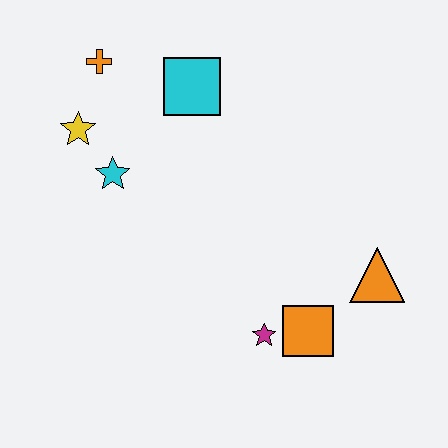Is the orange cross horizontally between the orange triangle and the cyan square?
No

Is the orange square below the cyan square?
Yes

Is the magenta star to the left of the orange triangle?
Yes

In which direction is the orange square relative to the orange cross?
The orange square is below the orange cross.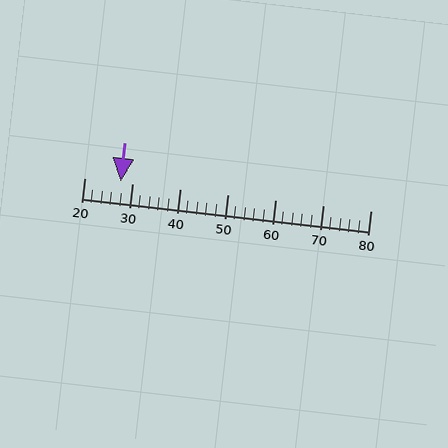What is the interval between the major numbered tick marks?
The major tick marks are spaced 10 units apart.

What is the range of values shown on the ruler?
The ruler shows values from 20 to 80.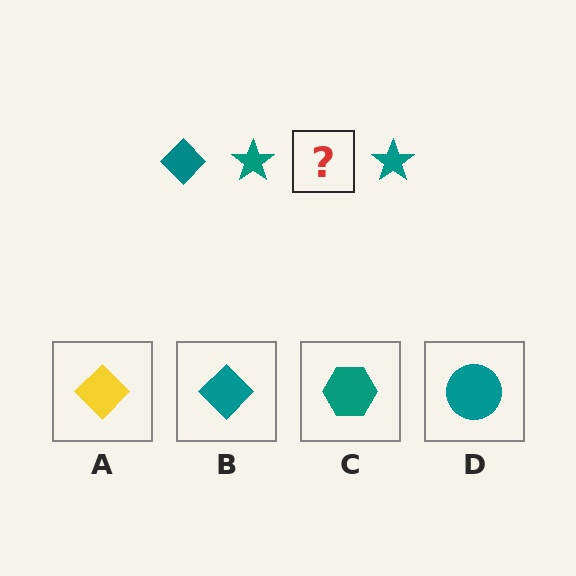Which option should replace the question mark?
Option B.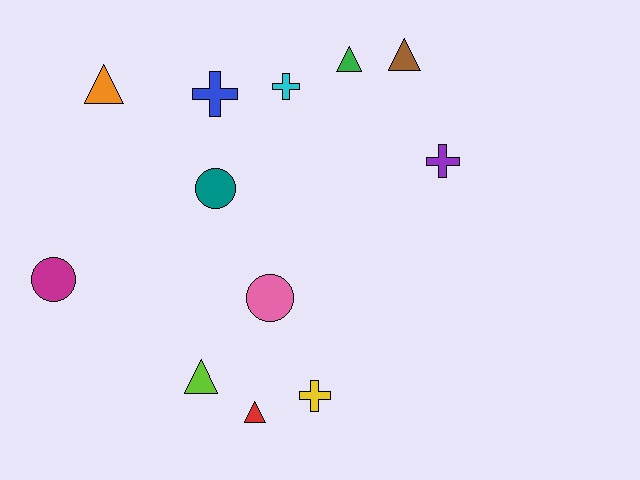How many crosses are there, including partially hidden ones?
There are 4 crosses.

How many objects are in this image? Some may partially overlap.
There are 12 objects.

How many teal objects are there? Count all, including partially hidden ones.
There is 1 teal object.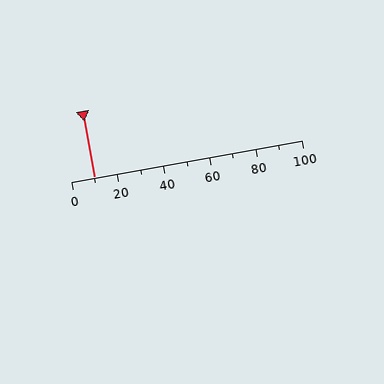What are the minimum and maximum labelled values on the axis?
The axis runs from 0 to 100.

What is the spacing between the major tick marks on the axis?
The major ticks are spaced 20 apart.